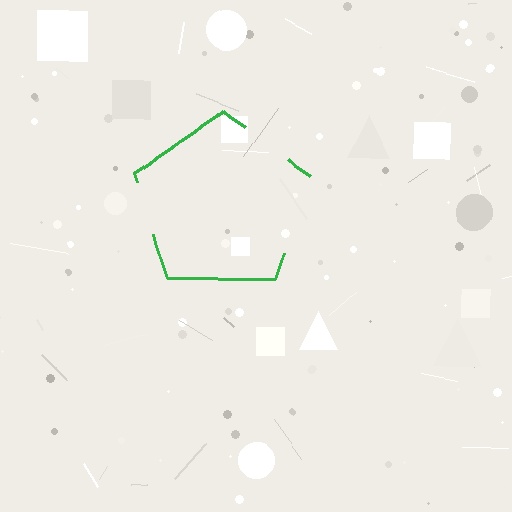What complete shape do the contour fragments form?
The contour fragments form a pentagon.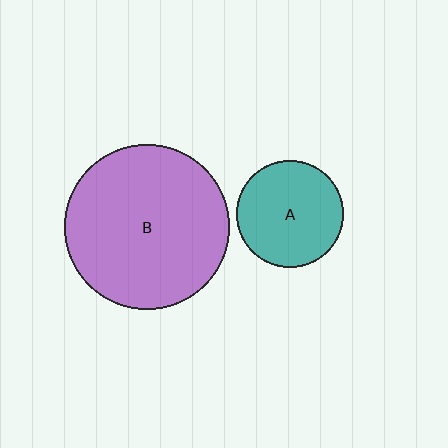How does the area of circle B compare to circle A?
Approximately 2.4 times.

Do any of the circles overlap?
No, none of the circles overlap.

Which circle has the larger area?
Circle B (purple).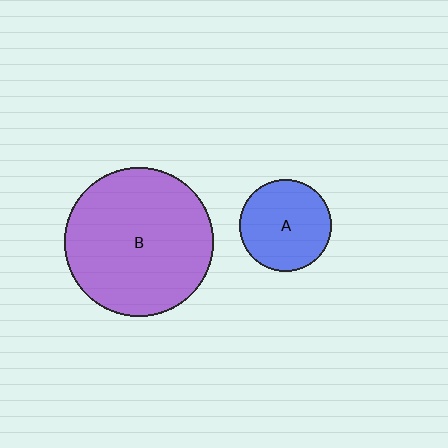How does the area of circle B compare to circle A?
Approximately 2.6 times.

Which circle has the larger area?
Circle B (purple).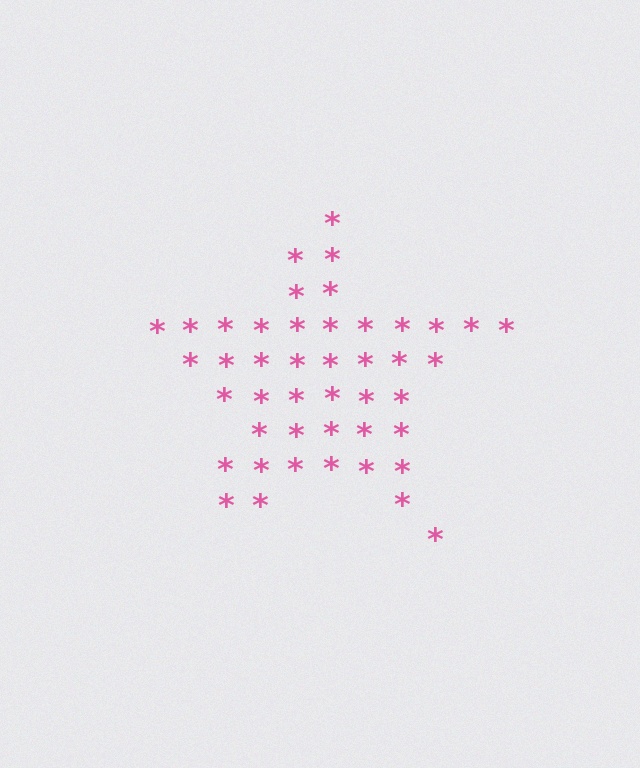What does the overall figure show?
The overall figure shows a star.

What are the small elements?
The small elements are asterisks.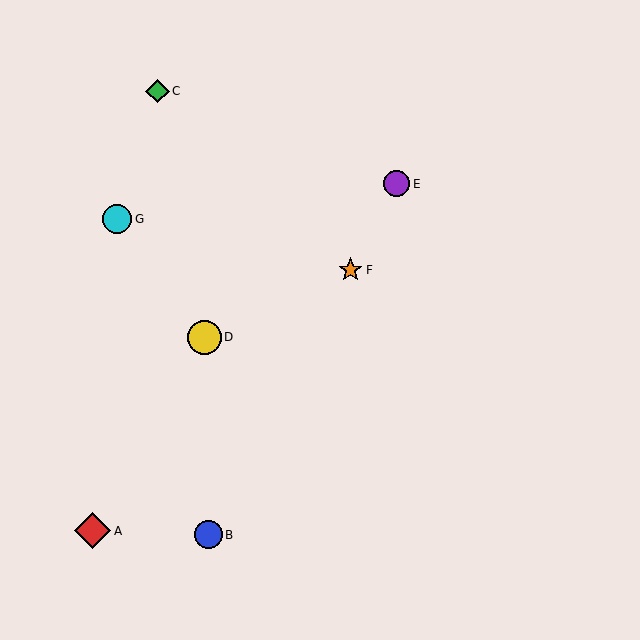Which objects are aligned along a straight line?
Objects B, E, F are aligned along a straight line.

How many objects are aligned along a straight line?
3 objects (B, E, F) are aligned along a straight line.